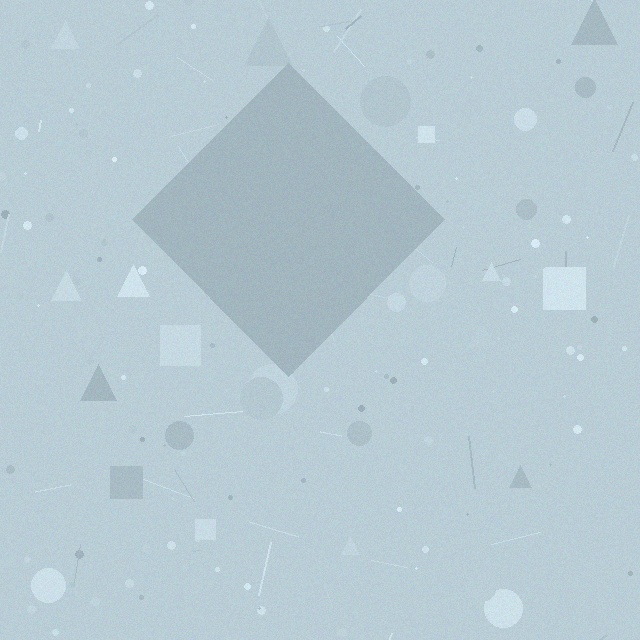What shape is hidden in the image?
A diamond is hidden in the image.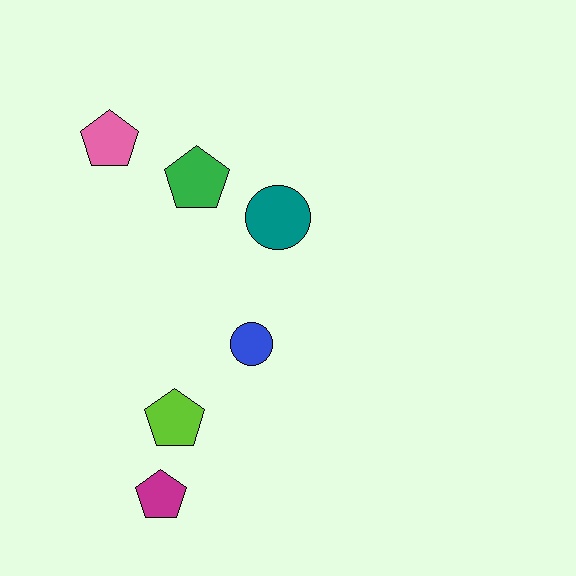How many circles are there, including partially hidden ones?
There are 2 circles.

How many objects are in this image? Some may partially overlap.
There are 6 objects.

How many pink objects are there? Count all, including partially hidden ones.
There is 1 pink object.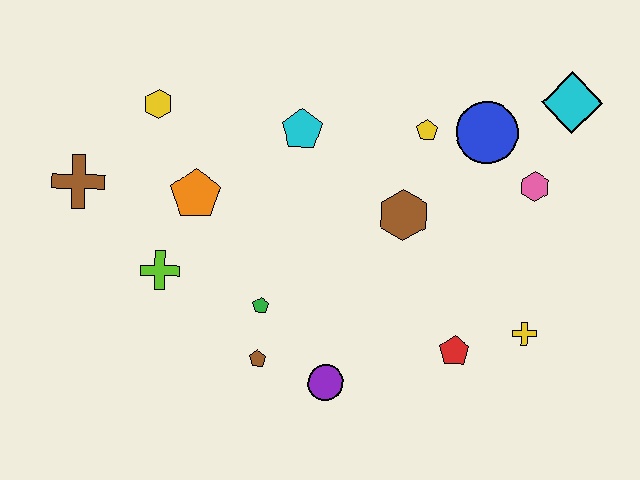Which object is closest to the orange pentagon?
The lime cross is closest to the orange pentagon.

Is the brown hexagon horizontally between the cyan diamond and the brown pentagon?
Yes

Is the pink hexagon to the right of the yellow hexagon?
Yes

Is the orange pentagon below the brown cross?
Yes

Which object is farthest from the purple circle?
The cyan diamond is farthest from the purple circle.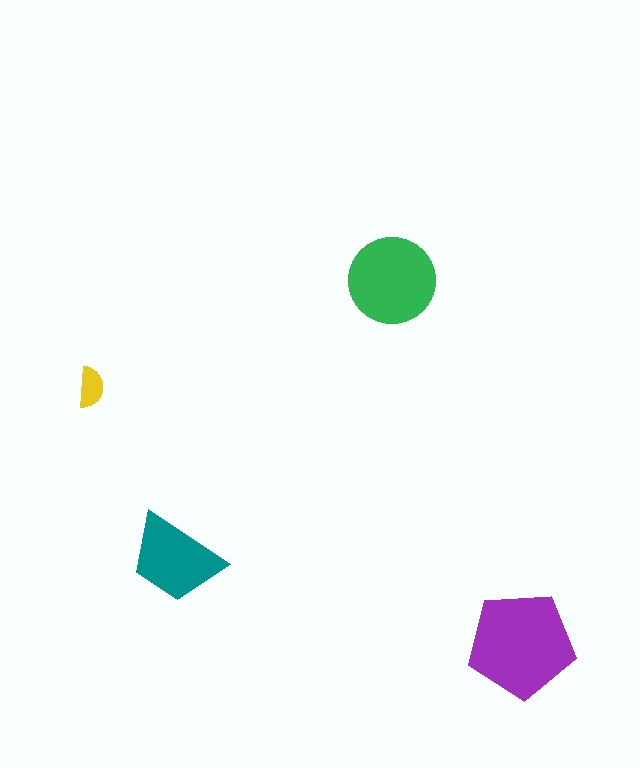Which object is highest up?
The green circle is topmost.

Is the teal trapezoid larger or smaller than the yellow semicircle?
Larger.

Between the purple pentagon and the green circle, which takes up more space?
The purple pentagon.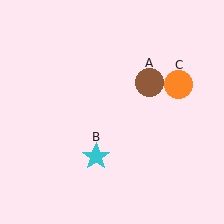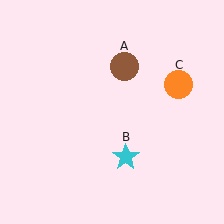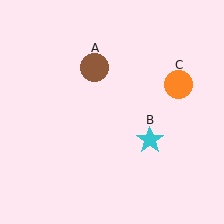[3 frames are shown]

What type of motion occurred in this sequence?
The brown circle (object A), cyan star (object B) rotated counterclockwise around the center of the scene.